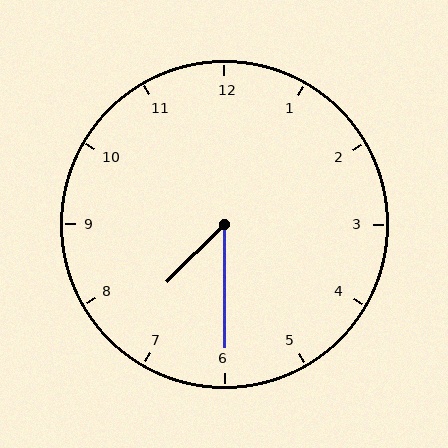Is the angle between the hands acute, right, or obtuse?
It is acute.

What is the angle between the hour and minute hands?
Approximately 45 degrees.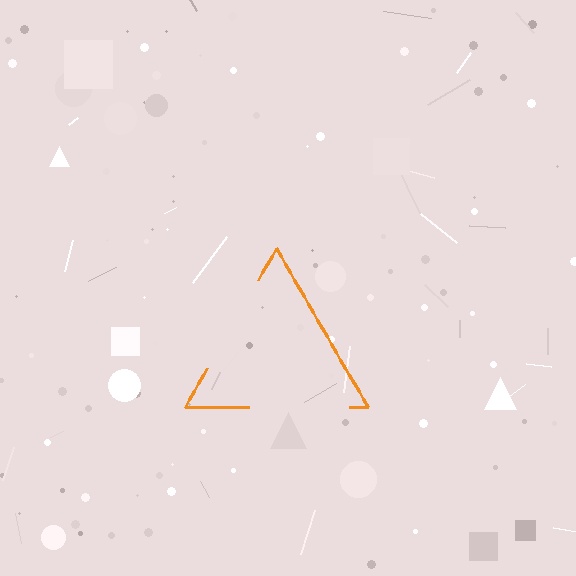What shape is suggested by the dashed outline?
The dashed outline suggests a triangle.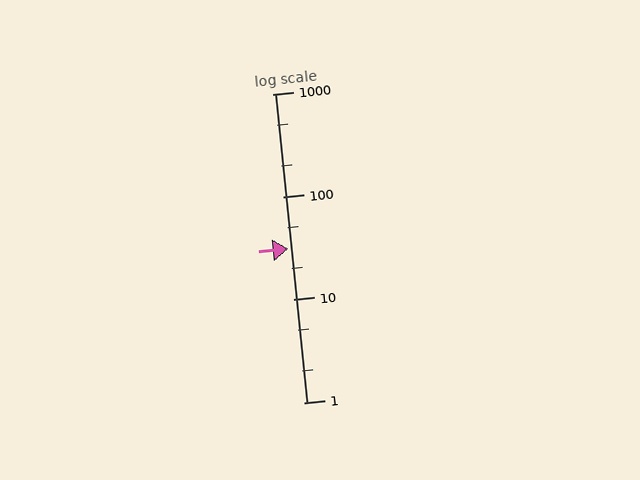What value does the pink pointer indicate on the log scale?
The pointer indicates approximately 31.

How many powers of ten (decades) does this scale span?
The scale spans 3 decades, from 1 to 1000.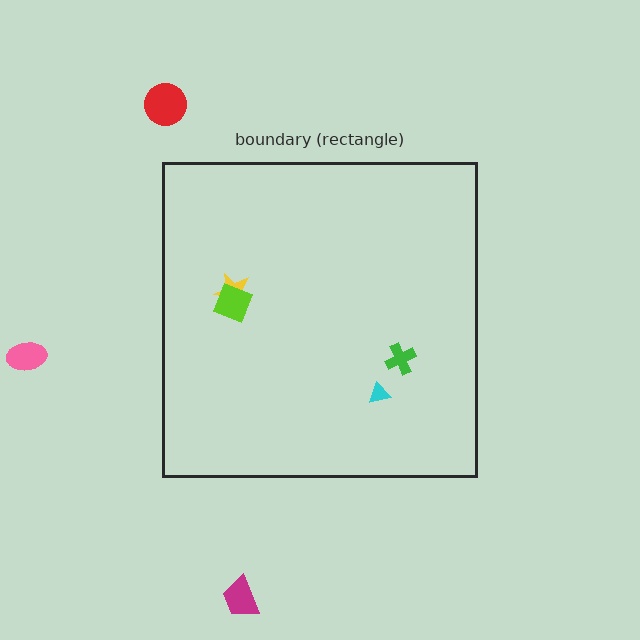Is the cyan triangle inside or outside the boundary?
Inside.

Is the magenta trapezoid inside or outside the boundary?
Outside.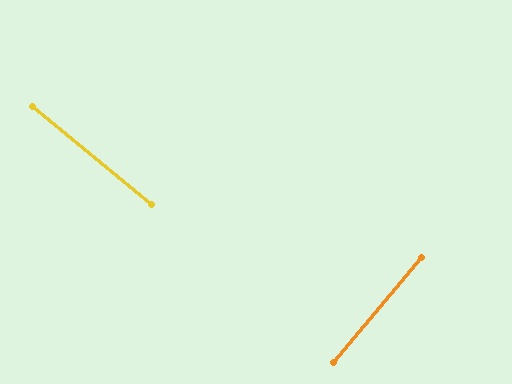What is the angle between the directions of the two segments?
Approximately 90 degrees.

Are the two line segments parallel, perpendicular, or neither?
Perpendicular — they meet at approximately 90°.